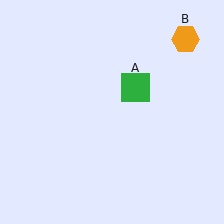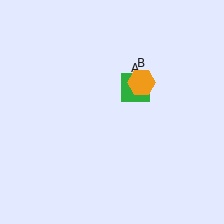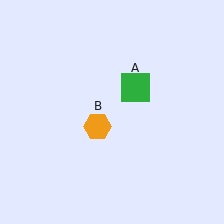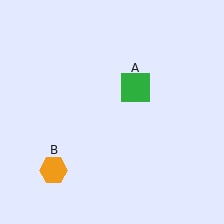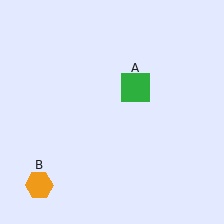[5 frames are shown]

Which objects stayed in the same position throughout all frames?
Green square (object A) remained stationary.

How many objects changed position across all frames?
1 object changed position: orange hexagon (object B).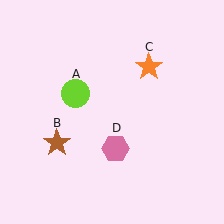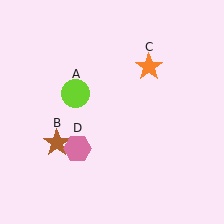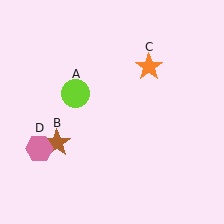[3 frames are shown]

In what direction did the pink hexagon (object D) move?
The pink hexagon (object D) moved left.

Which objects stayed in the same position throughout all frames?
Lime circle (object A) and brown star (object B) and orange star (object C) remained stationary.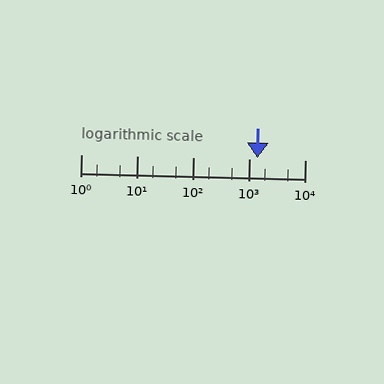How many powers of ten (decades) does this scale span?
The scale spans 4 decades, from 1 to 10000.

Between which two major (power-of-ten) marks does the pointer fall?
The pointer is between 1000 and 10000.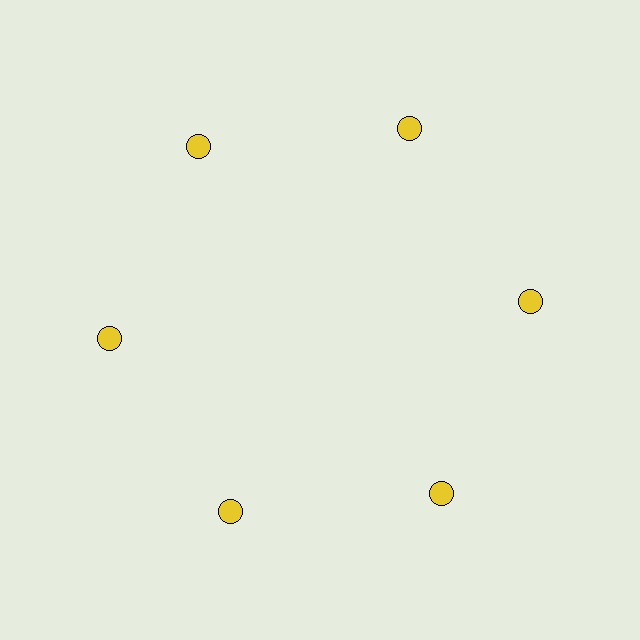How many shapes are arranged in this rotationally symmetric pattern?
There are 6 shapes, arranged in 6 groups of 1.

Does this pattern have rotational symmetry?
Yes, this pattern has 6-fold rotational symmetry. It looks the same after rotating 60 degrees around the center.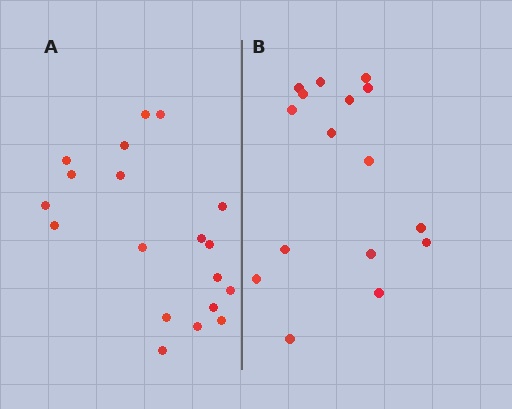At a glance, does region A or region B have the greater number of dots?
Region A (the left region) has more dots.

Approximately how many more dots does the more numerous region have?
Region A has just a few more — roughly 2 or 3 more dots than region B.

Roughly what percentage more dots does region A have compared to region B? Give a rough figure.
About 20% more.